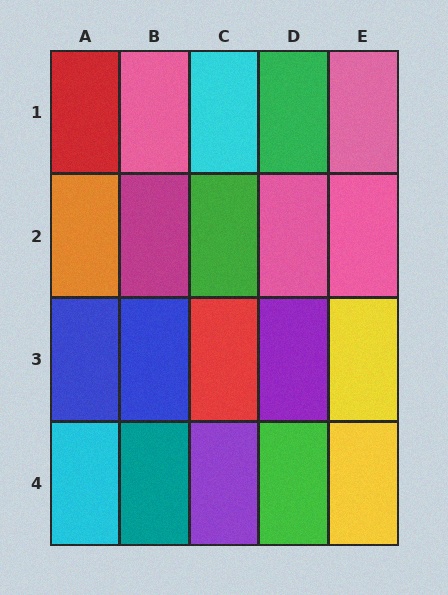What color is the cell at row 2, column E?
Pink.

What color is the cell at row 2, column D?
Pink.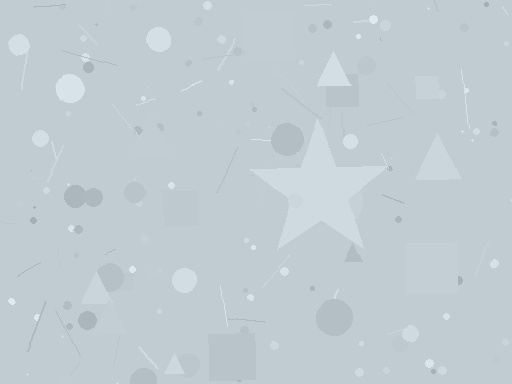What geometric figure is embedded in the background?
A star is embedded in the background.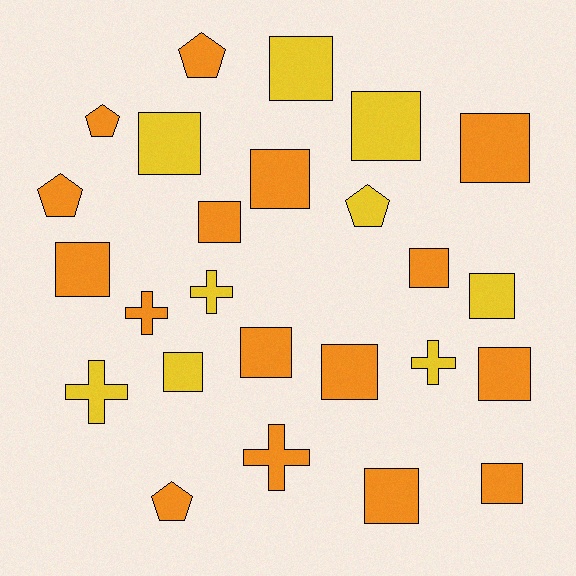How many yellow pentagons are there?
There is 1 yellow pentagon.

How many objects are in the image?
There are 25 objects.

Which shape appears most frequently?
Square, with 15 objects.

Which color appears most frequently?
Orange, with 16 objects.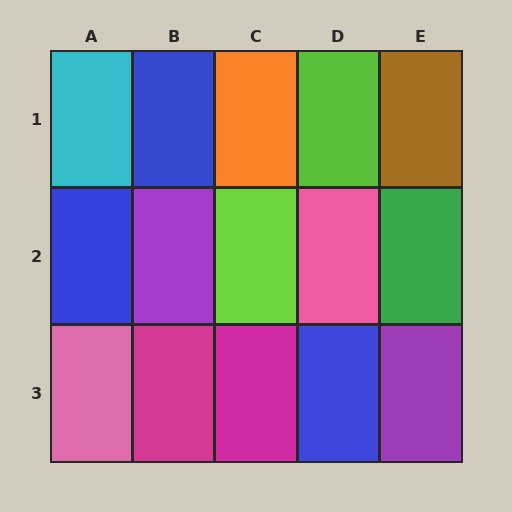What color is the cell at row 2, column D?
Pink.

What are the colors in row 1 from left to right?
Cyan, blue, orange, lime, brown.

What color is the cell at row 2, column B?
Purple.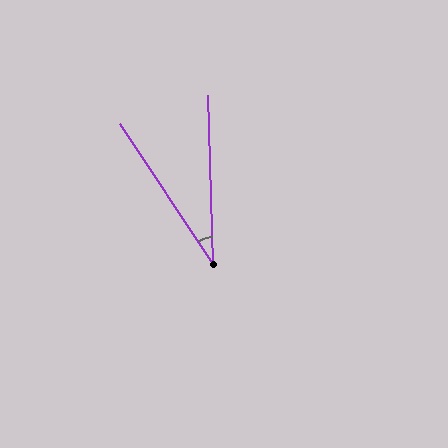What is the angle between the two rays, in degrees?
Approximately 32 degrees.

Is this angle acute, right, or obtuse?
It is acute.